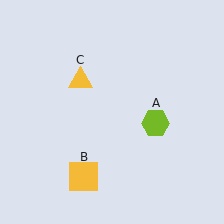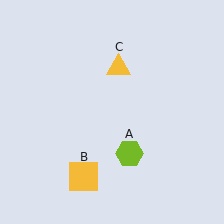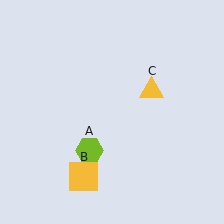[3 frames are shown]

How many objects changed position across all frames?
2 objects changed position: lime hexagon (object A), yellow triangle (object C).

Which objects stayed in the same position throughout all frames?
Yellow square (object B) remained stationary.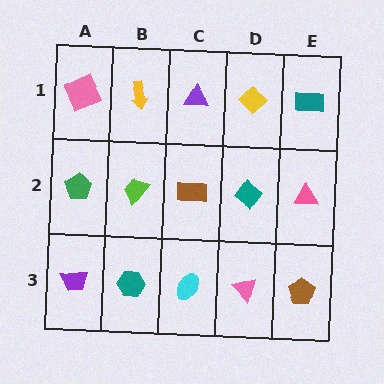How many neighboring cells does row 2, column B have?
4.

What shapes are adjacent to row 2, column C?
A purple triangle (row 1, column C), a cyan ellipse (row 3, column C), a lime trapezoid (row 2, column B), a teal diamond (row 2, column D).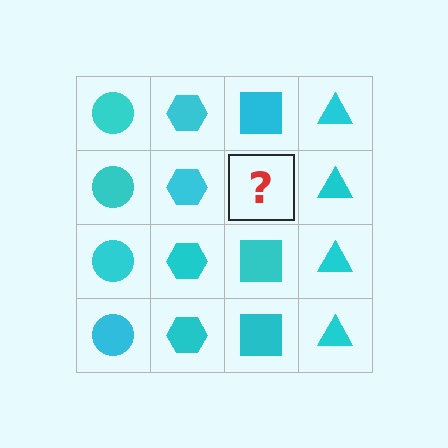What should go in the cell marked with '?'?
The missing cell should contain a cyan square.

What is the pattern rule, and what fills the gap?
The rule is that each column has a consistent shape. The gap should be filled with a cyan square.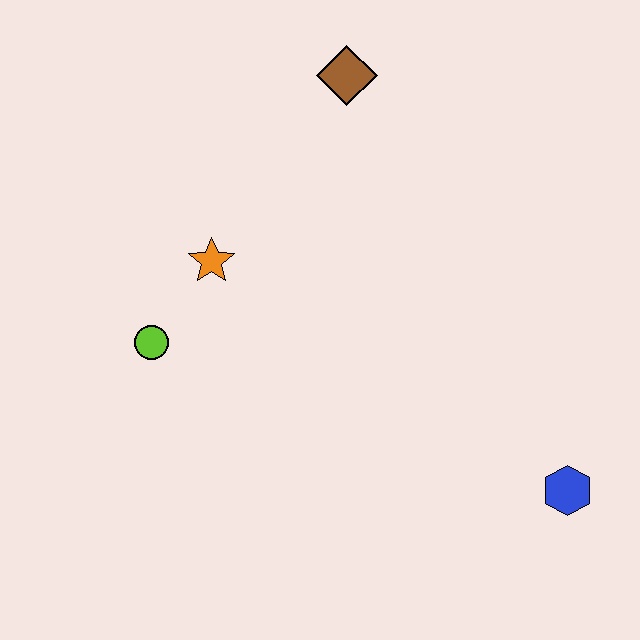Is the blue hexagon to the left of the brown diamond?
No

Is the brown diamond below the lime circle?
No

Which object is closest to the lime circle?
The orange star is closest to the lime circle.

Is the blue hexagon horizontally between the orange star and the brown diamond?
No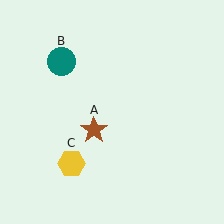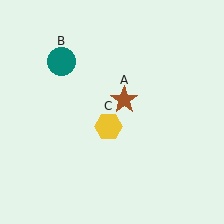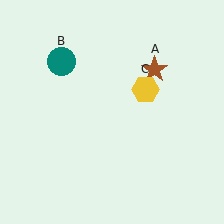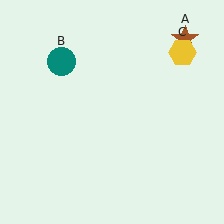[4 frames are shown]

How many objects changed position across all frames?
2 objects changed position: brown star (object A), yellow hexagon (object C).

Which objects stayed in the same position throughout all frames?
Teal circle (object B) remained stationary.